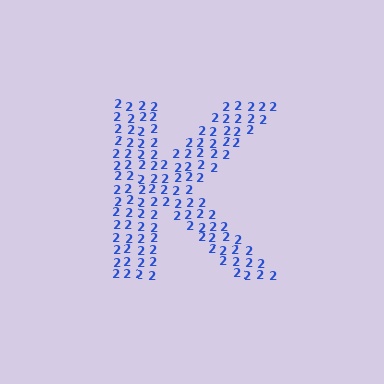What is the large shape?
The large shape is the letter K.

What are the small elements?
The small elements are digit 2's.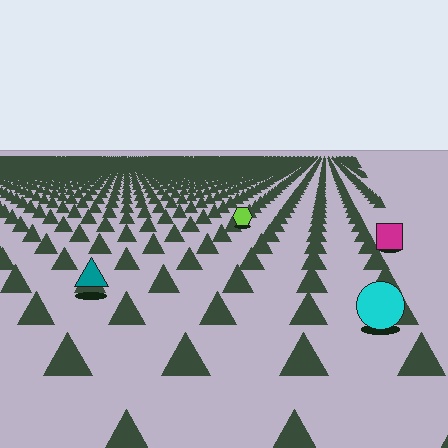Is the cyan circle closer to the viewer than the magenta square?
Yes. The cyan circle is closer — you can tell from the texture gradient: the ground texture is coarser near it.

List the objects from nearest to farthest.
From nearest to farthest: the cyan circle, the teal triangle, the magenta square, the lime hexagon.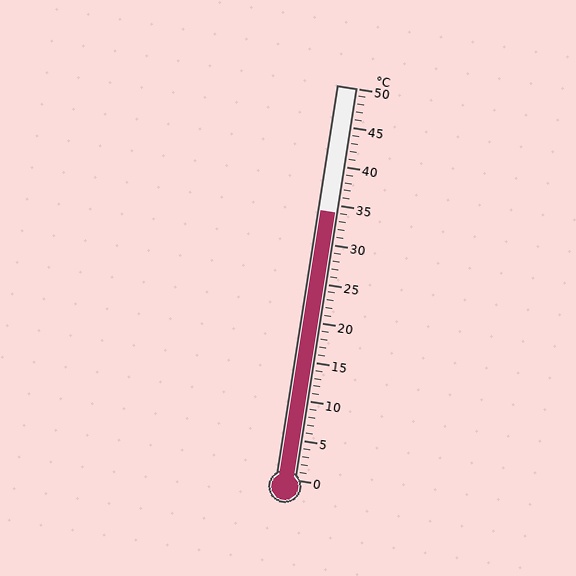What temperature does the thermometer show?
The thermometer shows approximately 34°C.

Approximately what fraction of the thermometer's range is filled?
The thermometer is filled to approximately 70% of its range.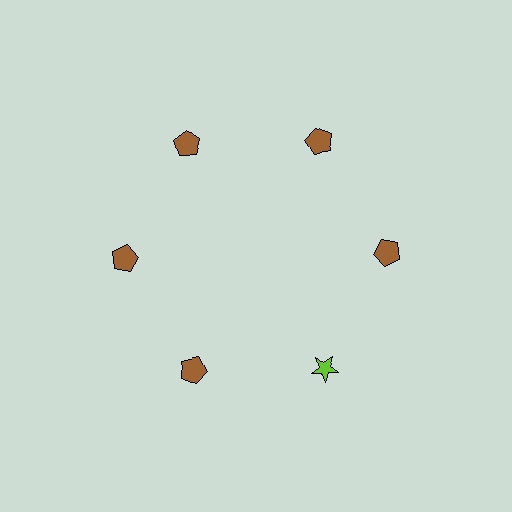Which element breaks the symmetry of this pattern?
The lime star at roughly the 5 o'clock position breaks the symmetry. All other shapes are brown pentagons.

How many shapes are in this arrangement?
There are 6 shapes arranged in a ring pattern.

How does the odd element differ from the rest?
It differs in both color (lime instead of brown) and shape (star instead of pentagon).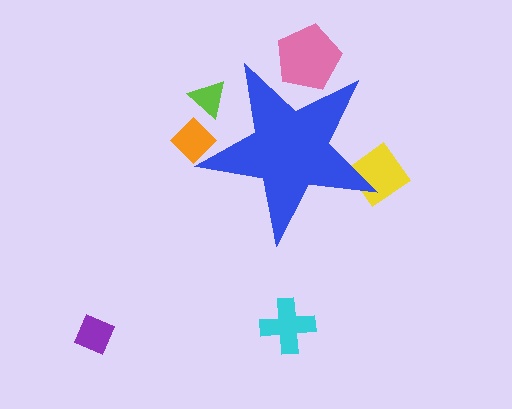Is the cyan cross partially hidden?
No, the cyan cross is fully visible.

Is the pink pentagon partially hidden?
Yes, the pink pentagon is partially hidden behind the blue star.